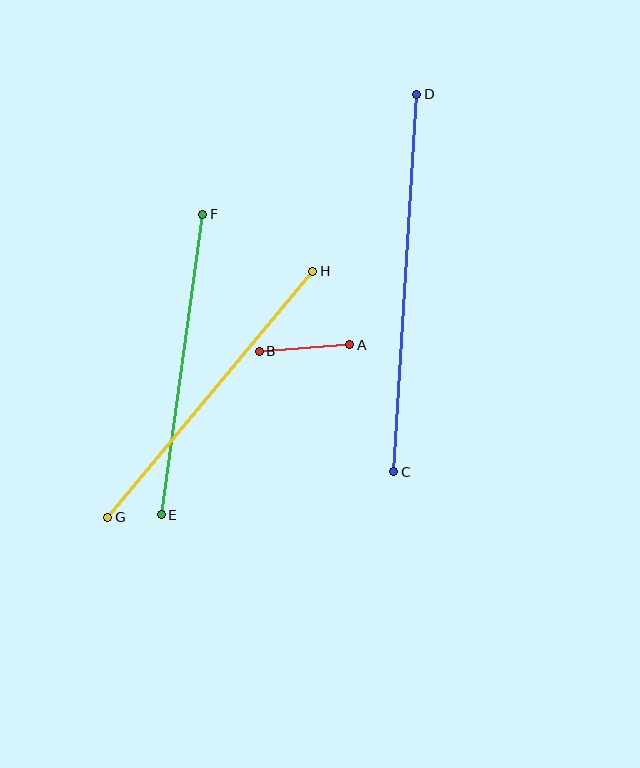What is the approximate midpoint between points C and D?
The midpoint is at approximately (405, 283) pixels.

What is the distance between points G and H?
The distance is approximately 320 pixels.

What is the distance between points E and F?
The distance is approximately 303 pixels.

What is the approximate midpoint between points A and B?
The midpoint is at approximately (304, 348) pixels.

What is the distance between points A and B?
The distance is approximately 90 pixels.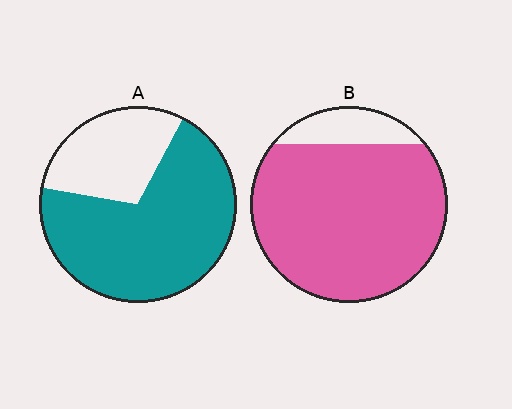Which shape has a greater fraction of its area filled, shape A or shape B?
Shape B.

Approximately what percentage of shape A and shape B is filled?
A is approximately 70% and B is approximately 85%.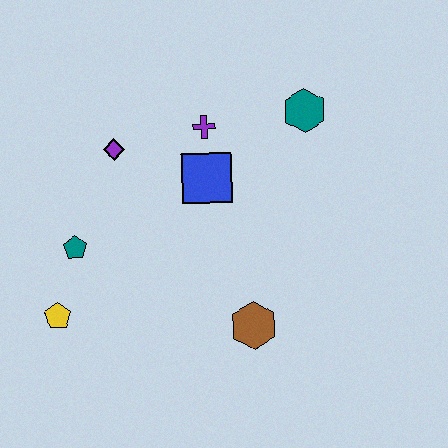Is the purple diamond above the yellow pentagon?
Yes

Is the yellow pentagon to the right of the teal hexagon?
No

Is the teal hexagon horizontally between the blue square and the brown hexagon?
No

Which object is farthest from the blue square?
The yellow pentagon is farthest from the blue square.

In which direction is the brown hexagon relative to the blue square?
The brown hexagon is below the blue square.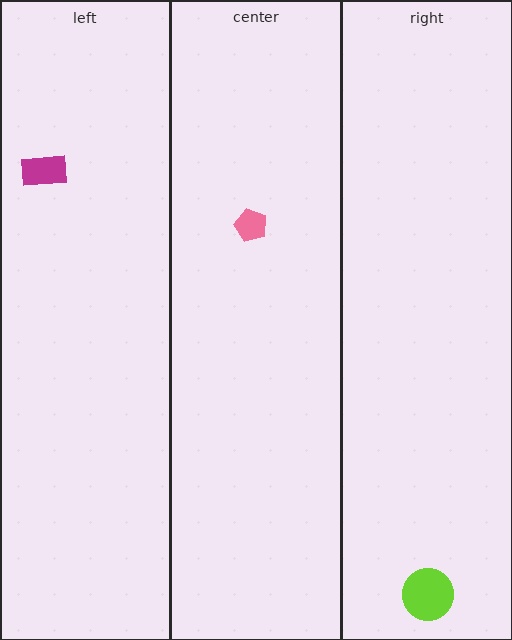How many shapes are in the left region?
1.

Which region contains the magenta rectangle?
The left region.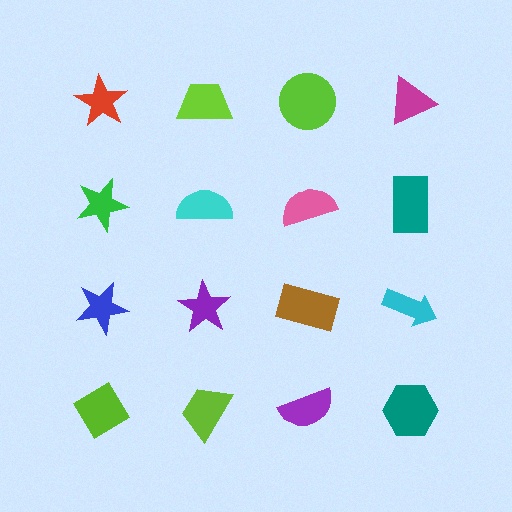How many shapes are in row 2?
4 shapes.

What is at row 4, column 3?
A purple semicircle.